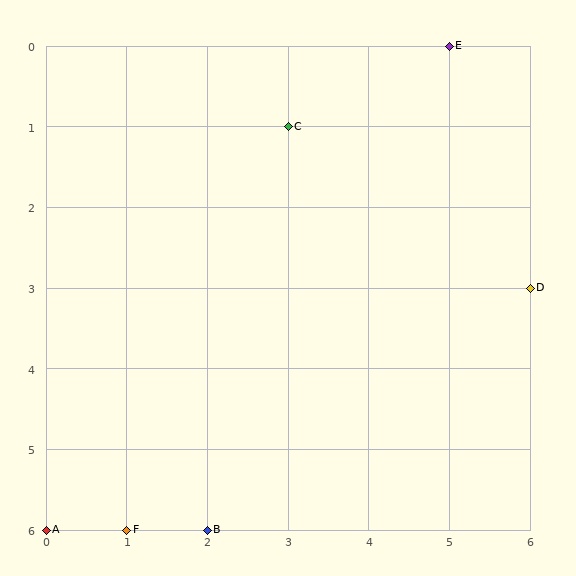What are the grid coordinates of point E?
Point E is at grid coordinates (5, 0).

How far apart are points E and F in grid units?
Points E and F are 4 columns and 6 rows apart (about 7.2 grid units diagonally).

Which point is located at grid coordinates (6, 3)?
Point D is at (6, 3).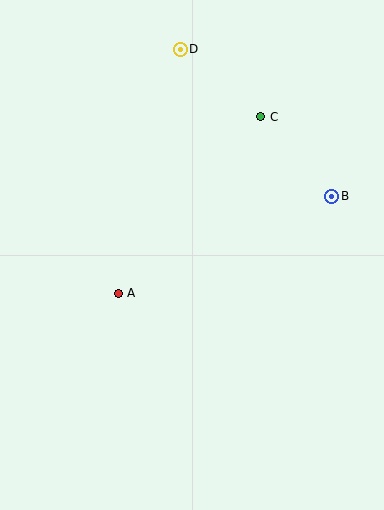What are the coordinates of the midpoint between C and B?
The midpoint between C and B is at (296, 156).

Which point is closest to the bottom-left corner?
Point A is closest to the bottom-left corner.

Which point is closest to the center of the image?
Point A at (118, 293) is closest to the center.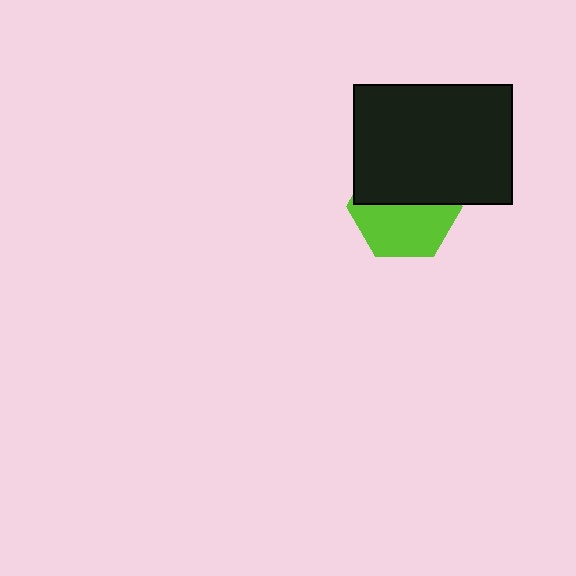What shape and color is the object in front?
The object in front is a black rectangle.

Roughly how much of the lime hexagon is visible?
About half of it is visible (roughly 52%).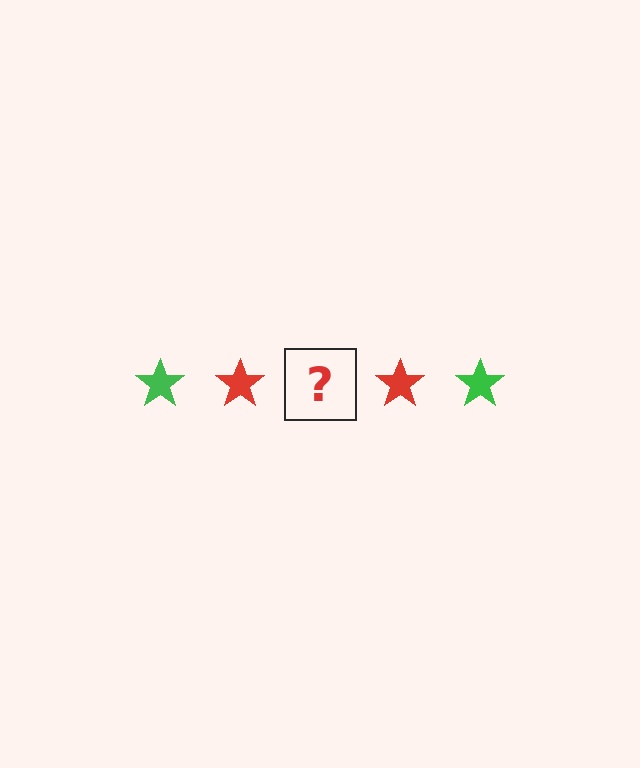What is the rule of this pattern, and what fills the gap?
The rule is that the pattern cycles through green, red stars. The gap should be filled with a green star.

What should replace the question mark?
The question mark should be replaced with a green star.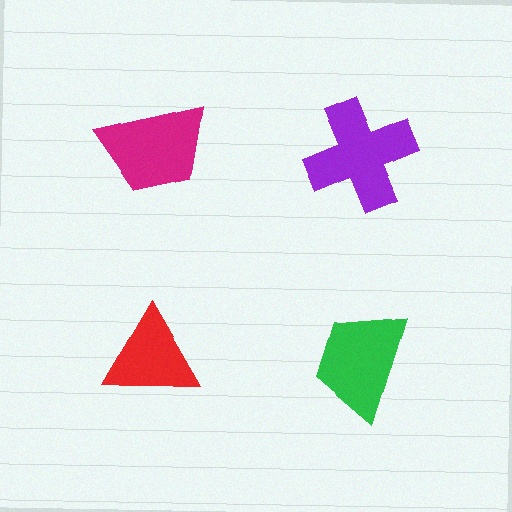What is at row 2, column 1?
A red triangle.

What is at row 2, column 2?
A green trapezoid.